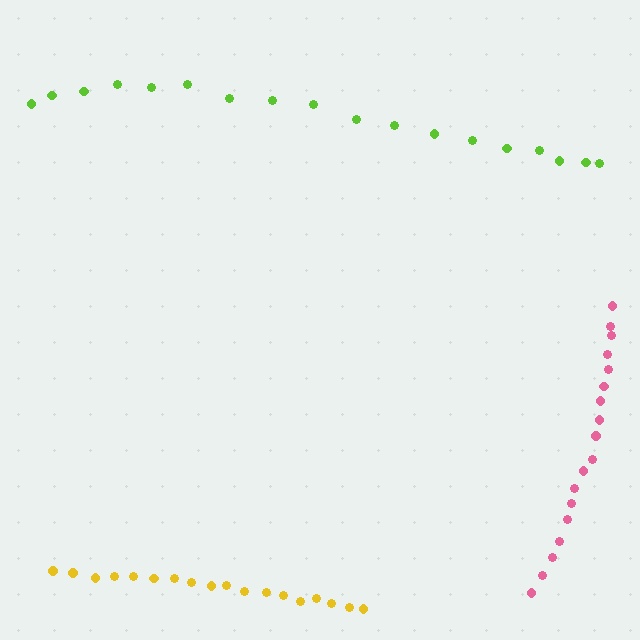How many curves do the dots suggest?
There are 3 distinct paths.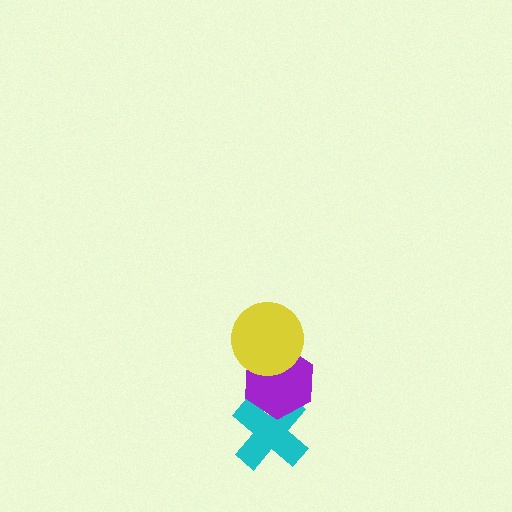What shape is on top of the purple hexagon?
The yellow circle is on top of the purple hexagon.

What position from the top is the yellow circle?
The yellow circle is 1st from the top.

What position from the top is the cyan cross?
The cyan cross is 3rd from the top.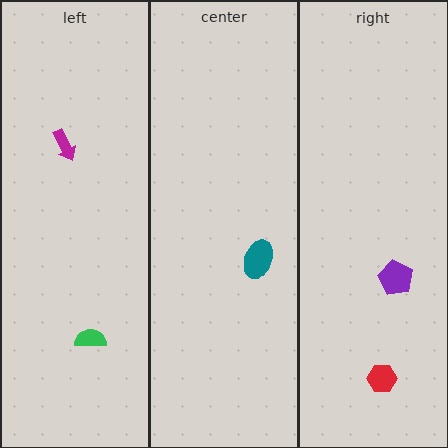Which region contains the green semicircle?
The left region.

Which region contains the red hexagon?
The right region.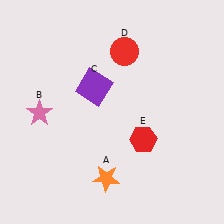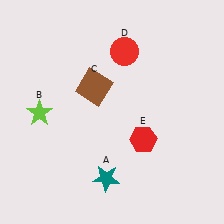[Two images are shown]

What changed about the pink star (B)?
In Image 1, B is pink. In Image 2, it changed to lime.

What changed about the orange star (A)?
In Image 1, A is orange. In Image 2, it changed to teal.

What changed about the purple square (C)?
In Image 1, C is purple. In Image 2, it changed to brown.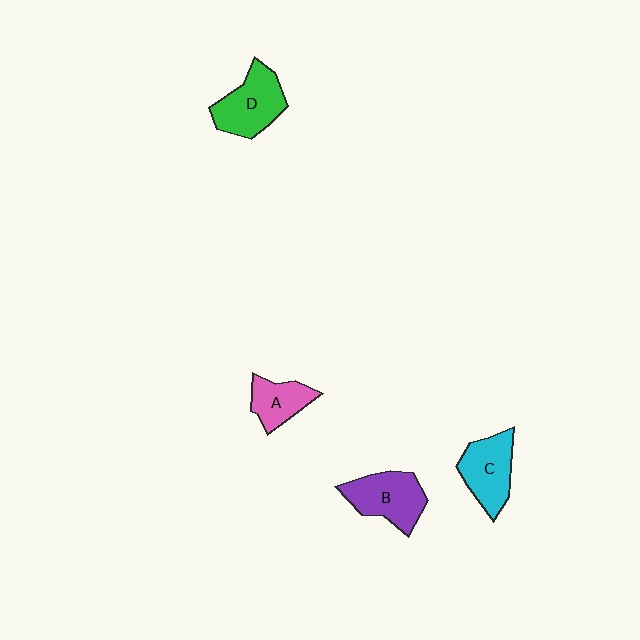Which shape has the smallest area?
Shape A (pink).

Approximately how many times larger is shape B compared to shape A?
Approximately 1.4 times.